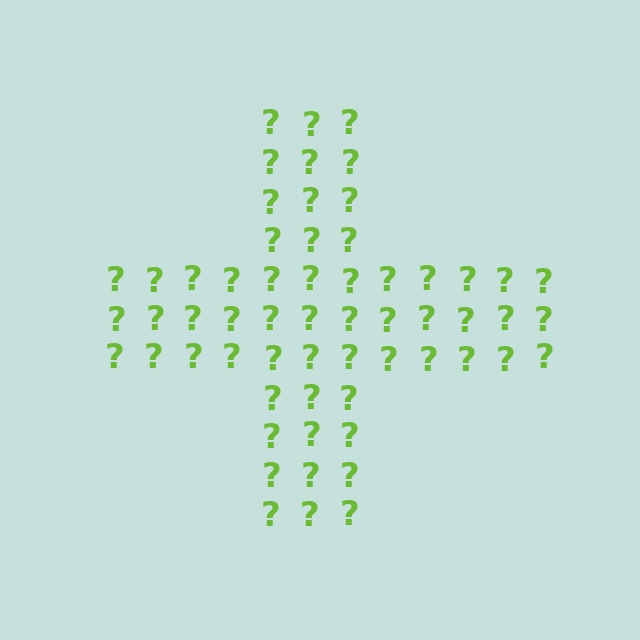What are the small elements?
The small elements are question marks.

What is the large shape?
The large shape is a cross.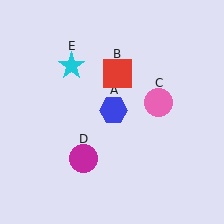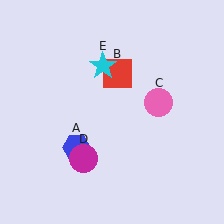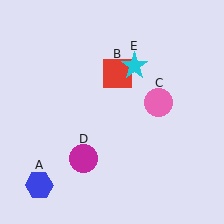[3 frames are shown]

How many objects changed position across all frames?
2 objects changed position: blue hexagon (object A), cyan star (object E).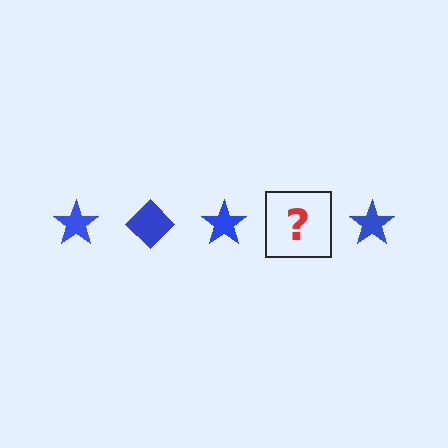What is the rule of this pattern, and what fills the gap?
The rule is that the pattern cycles through star, diamond shapes in blue. The gap should be filled with a blue diamond.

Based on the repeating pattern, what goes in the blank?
The blank should be a blue diamond.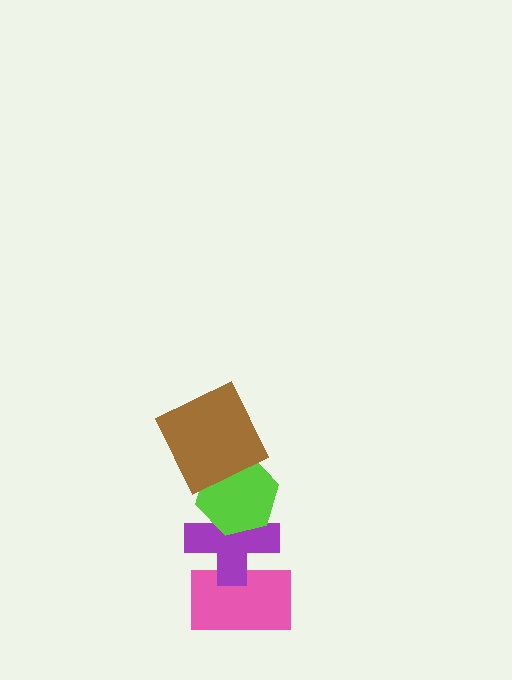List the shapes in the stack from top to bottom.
From top to bottom: the brown square, the lime hexagon, the purple cross, the pink rectangle.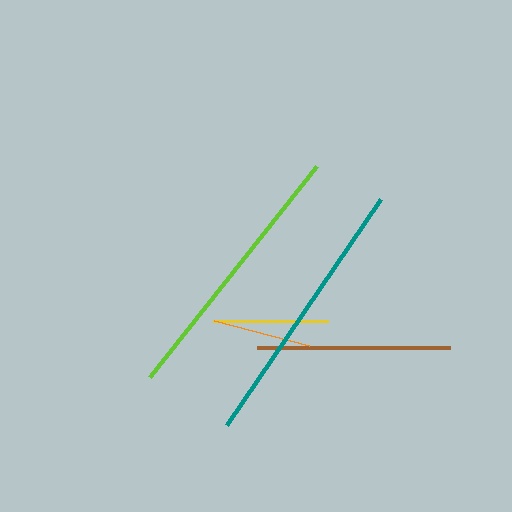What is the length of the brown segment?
The brown segment is approximately 193 pixels long.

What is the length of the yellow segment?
The yellow segment is approximately 115 pixels long.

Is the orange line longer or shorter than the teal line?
The teal line is longer than the orange line.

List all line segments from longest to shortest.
From longest to shortest: teal, lime, brown, yellow, orange.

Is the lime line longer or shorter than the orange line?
The lime line is longer than the orange line.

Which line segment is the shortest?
The orange line is the shortest at approximately 98 pixels.